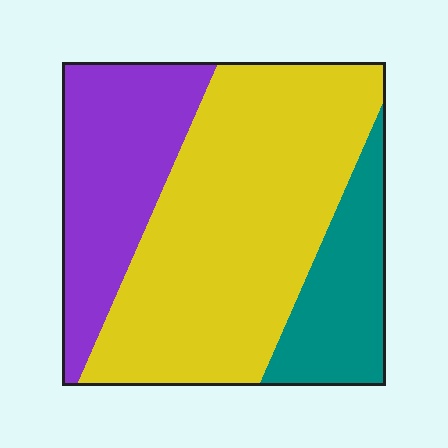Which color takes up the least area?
Teal, at roughly 20%.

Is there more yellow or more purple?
Yellow.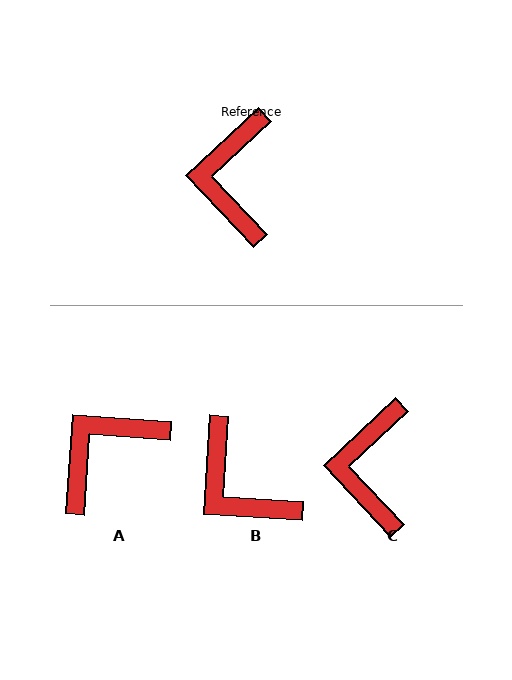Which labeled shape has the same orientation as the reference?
C.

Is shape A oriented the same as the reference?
No, it is off by about 47 degrees.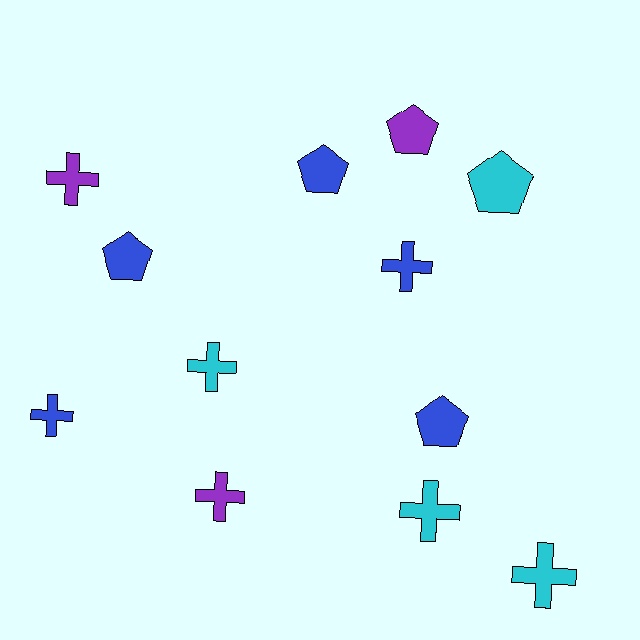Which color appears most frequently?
Blue, with 5 objects.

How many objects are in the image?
There are 12 objects.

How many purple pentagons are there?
There is 1 purple pentagon.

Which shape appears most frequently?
Cross, with 7 objects.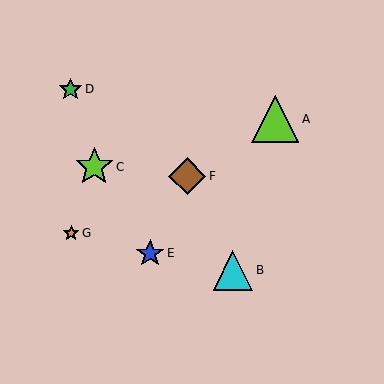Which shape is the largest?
The lime triangle (labeled A) is the largest.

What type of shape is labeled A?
Shape A is a lime triangle.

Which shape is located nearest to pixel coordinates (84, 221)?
The orange star (labeled G) at (71, 233) is nearest to that location.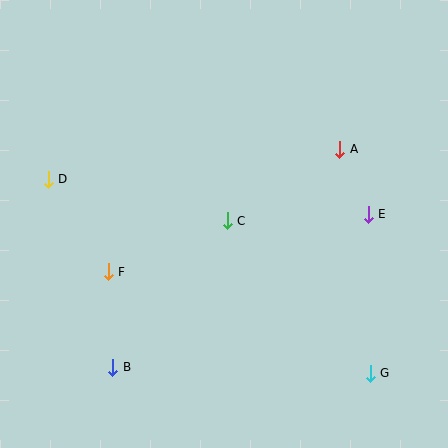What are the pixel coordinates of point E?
Point E is at (368, 214).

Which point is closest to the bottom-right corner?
Point G is closest to the bottom-right corner.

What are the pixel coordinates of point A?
Point A is at (340, 149).